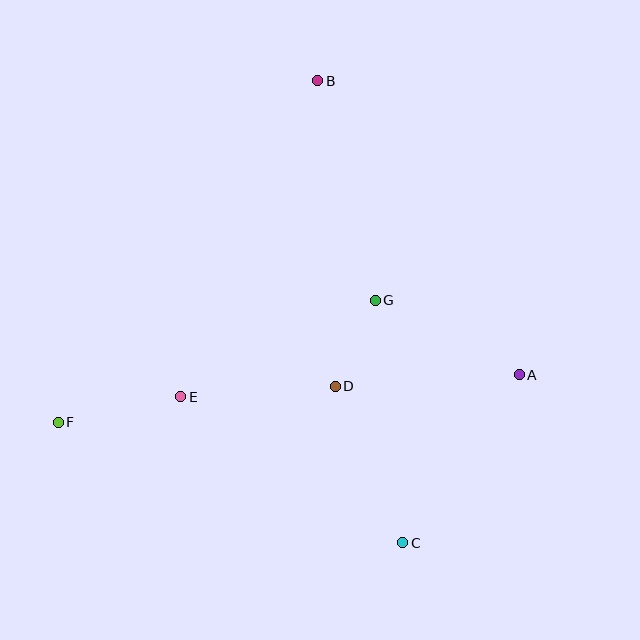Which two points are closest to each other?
Points D and G are closest to each other.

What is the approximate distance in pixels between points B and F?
The distance between B and F is approximately 429 pixels.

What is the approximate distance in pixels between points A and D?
The distance between A and D is approximately 184 pixels.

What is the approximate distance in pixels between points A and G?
The distance between A and G is approximately 162 pixels.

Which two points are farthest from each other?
Points B and C are farthest from each other.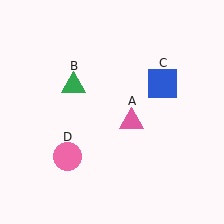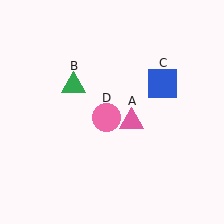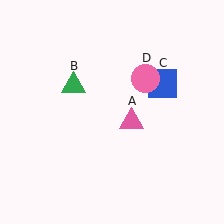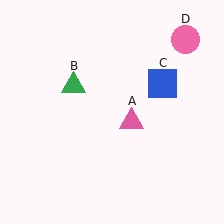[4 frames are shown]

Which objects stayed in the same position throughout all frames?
Pink triangle (object A) and green triangle (object B) and blue square (object C) remained stationary.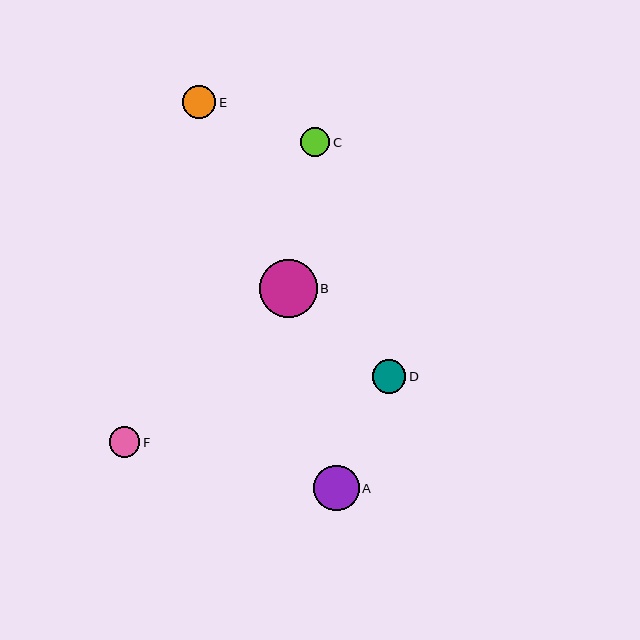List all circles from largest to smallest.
From largest to smallest: B, A, D, E, F, C.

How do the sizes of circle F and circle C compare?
Circle F and circle C are approximately the same size.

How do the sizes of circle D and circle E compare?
Circle D and circle E are approximately the same size.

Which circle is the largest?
Circle B is the largest with a size of approximately 58 pixels.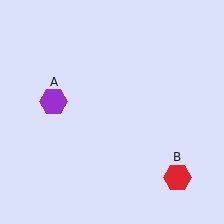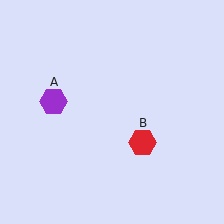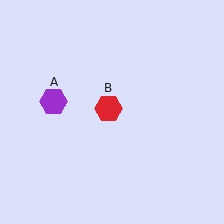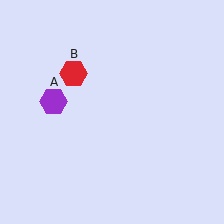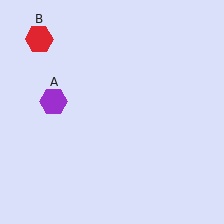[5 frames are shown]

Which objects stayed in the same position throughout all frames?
Purple hexagon (object A) remained stationary.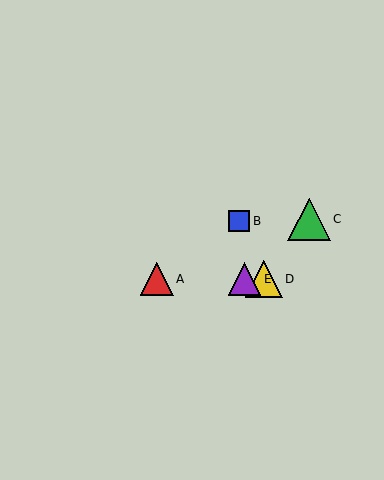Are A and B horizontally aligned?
No, A is at y≈279 and B is at y≈221.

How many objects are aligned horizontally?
3 objects (A, D, E) are aligned horizontally.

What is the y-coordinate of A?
Object A is at y≈279.